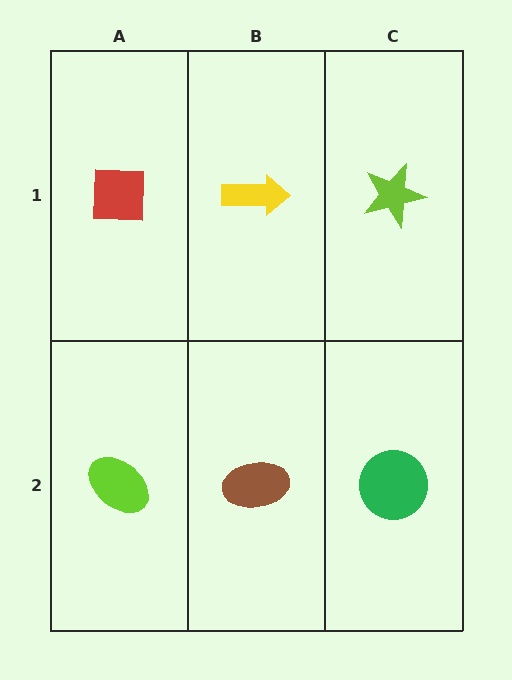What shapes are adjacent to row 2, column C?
A lime star (row 1, column C), a brown ellipse (row 2, column B).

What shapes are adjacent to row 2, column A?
A red square (row 1, column A), a brown ellipse (row 2, column B).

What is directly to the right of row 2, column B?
A green circle.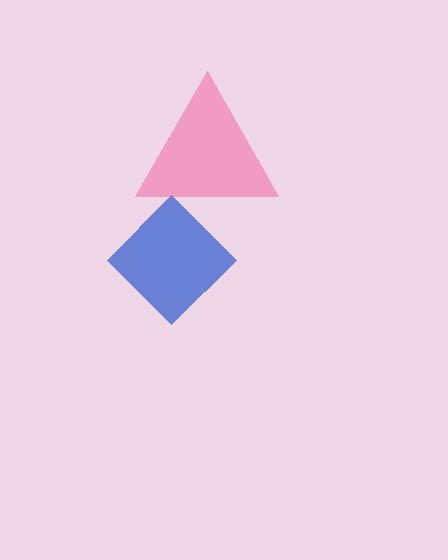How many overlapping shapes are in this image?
There are 2 overlapping shapes in the image.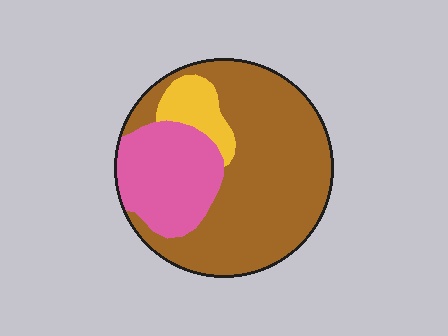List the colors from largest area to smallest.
From largest to smallest: brown, pink, yellow.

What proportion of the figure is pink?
Pink covers about 25% of the figure.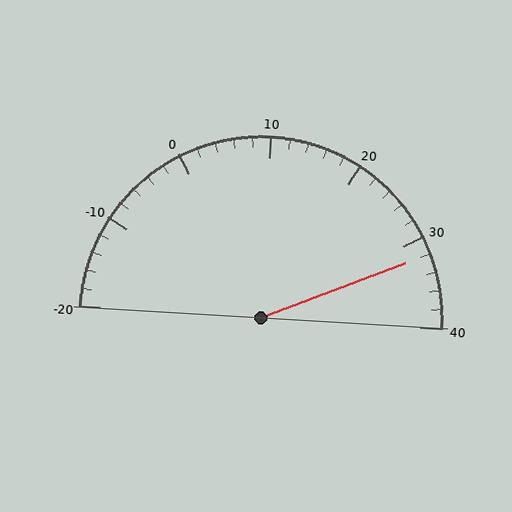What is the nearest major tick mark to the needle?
The nearest major tick mark is 30.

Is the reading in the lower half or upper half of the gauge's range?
The reading is in the upper half of the range (-20 to 40).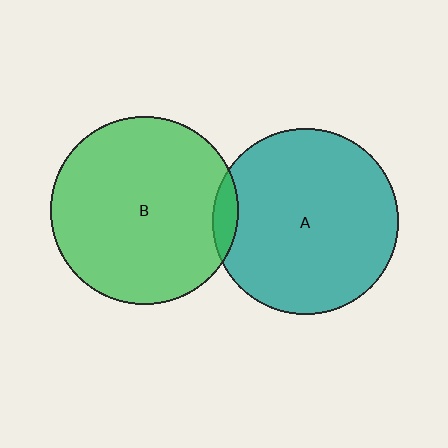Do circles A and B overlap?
Yes.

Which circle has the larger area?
Circle B (green).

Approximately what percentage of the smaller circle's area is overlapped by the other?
Approximately 5%.